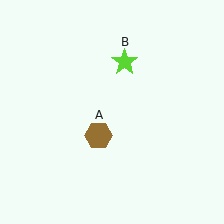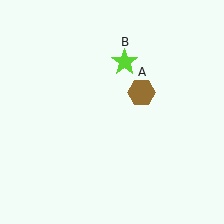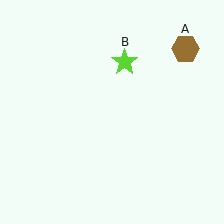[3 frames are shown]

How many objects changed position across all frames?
1 object changed position: brown hexagon (object A).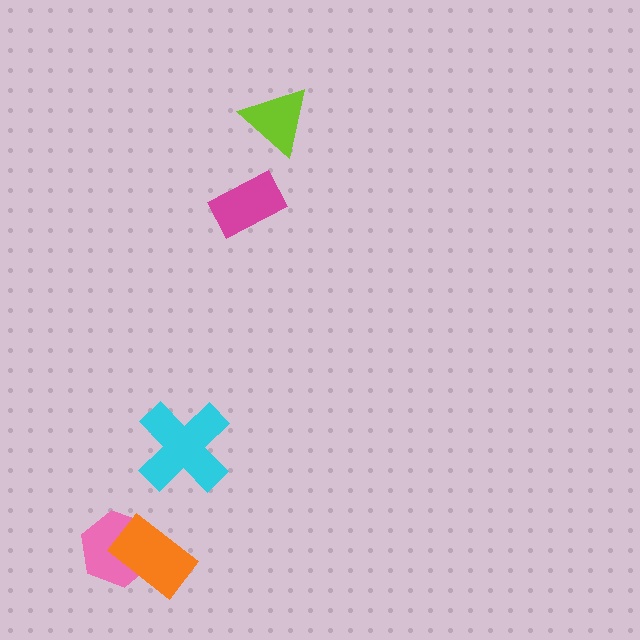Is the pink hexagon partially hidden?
Yes, it is partially covered by another shape.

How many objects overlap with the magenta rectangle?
0 objects overlap with the magenta rectangle.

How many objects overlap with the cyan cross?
0 objects overlap with the cyan cross.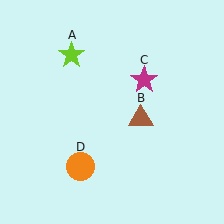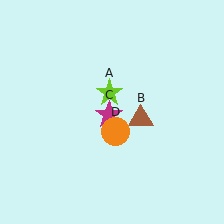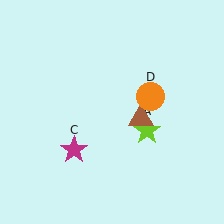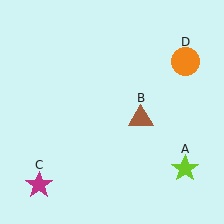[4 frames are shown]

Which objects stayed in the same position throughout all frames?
Brown triangle (object B) remained stationary.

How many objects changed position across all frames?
3 objects changed position: lime star (object A), magenta star (object C), orange circle (object D).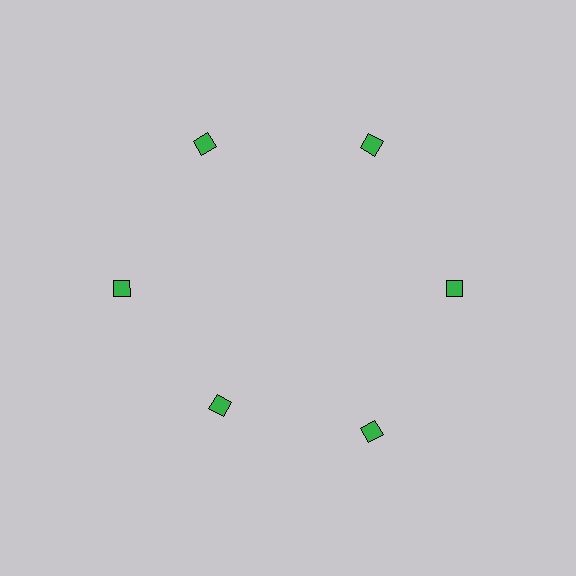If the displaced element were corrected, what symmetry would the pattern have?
It would have 6-fold rotational symmetry — the pattern would map onto itself every 60 degrees.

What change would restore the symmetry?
The symmetry would be restored by moving it outward, back onto the ring so that all 6 diamonds sit at equal angles and equal distance from the center.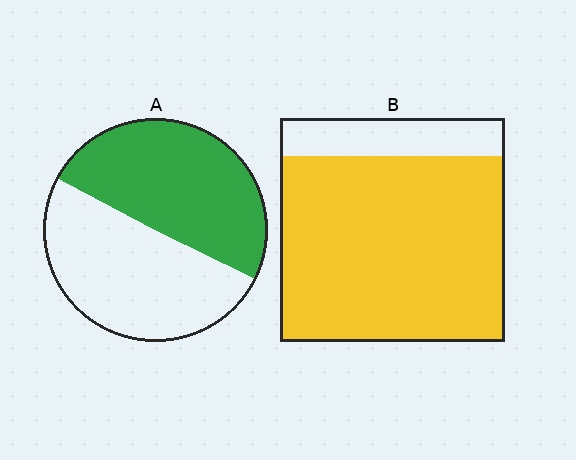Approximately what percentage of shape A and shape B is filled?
A is approximately 50% and B is approximately 85%.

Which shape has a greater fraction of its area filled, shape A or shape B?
Shape B.